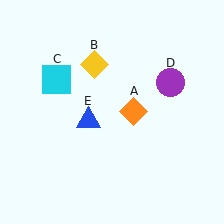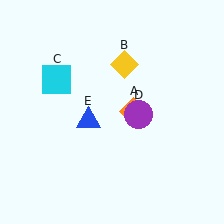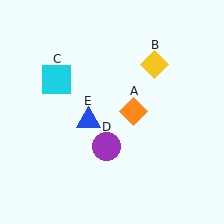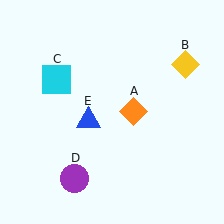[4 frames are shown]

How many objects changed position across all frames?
2 objects changed position: yellow diamond (object B), purple circle (object D).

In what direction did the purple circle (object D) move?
The purple circle (object D) moved down and to the left.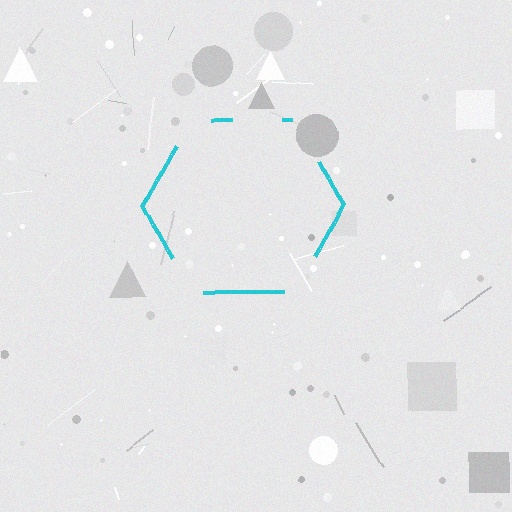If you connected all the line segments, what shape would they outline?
They would outline a hexagon.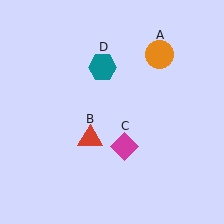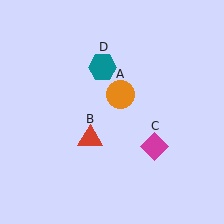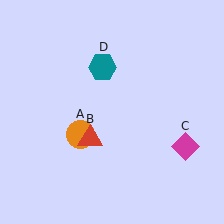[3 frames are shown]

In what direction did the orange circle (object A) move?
The orange circle (object A) moved down and to the left.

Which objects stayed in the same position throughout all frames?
Red triangle (object B) and teal hexagon (object D) remained stationary.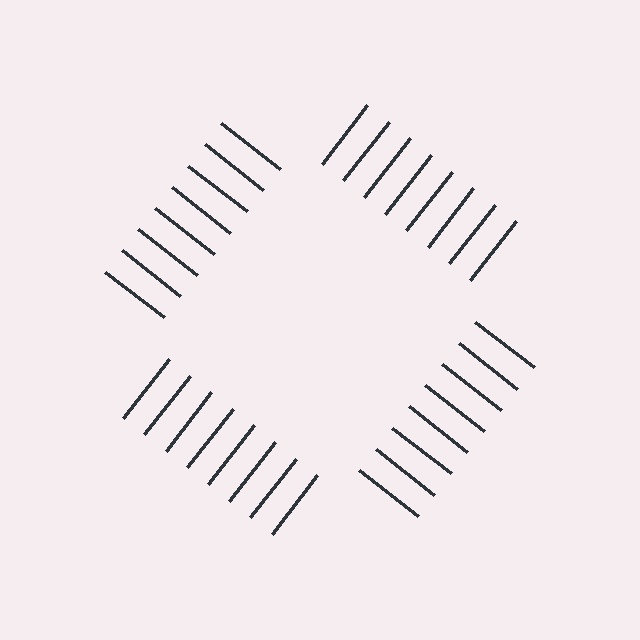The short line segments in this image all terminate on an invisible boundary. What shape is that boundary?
An illusory square — the line segments terminate on its edges but no continuous stroke is drawn.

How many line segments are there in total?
32 — 8 along each of the 4 edges.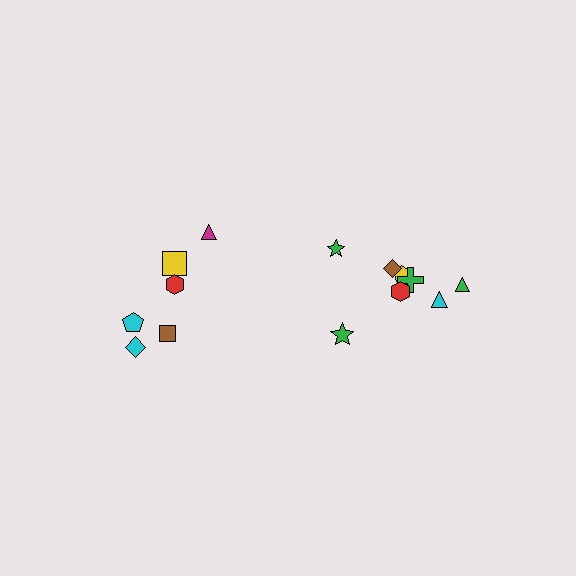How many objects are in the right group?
There are 8 objects.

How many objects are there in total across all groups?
There are 14 objects.